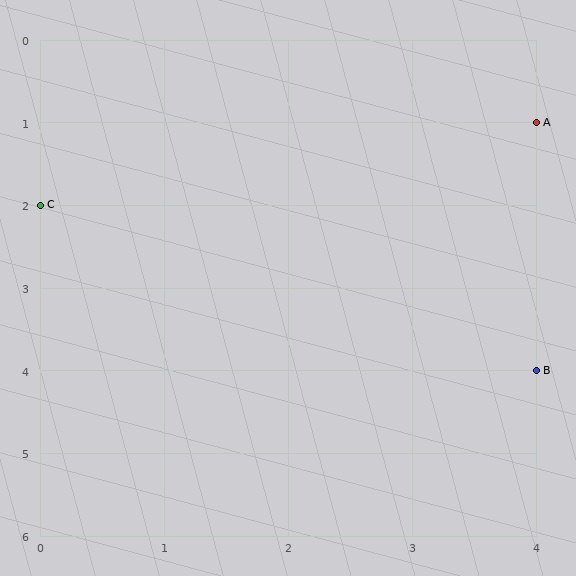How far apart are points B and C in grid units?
Points B and C are 4 columns and 2 rows apart (about 4.5 grid units diagonally).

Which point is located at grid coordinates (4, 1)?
Point A is at (4, 1).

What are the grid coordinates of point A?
Point A is at grid coordinates (4, 1).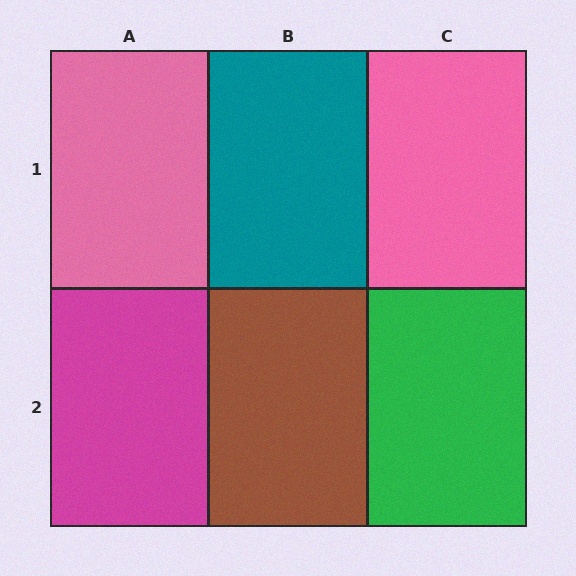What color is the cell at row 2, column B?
Brown.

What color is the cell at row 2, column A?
Magenta.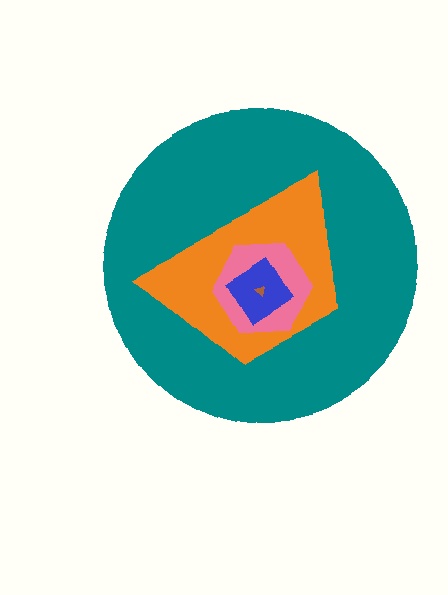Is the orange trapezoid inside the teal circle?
Yes.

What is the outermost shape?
The teal circle.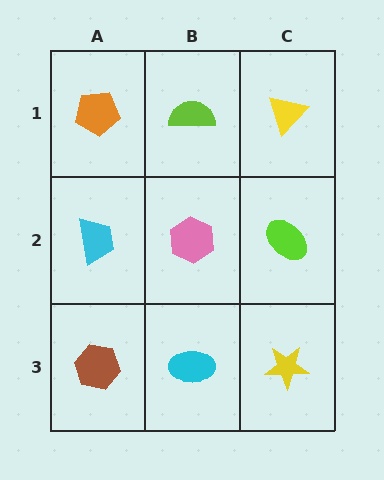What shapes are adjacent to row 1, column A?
A cyan trapezoid (row 2, column A), a lime semicircle (row 1, column B).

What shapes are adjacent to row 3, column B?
A pink hexagon (row 2, column B), a brown hexagon (row 3, column A), a yellow star (row 3, column C).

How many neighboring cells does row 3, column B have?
3.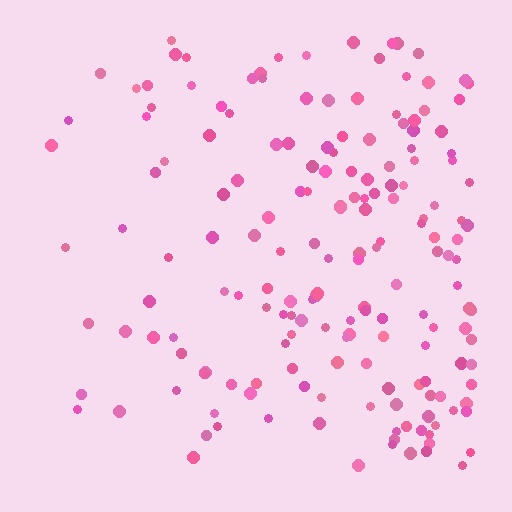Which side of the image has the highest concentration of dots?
The right.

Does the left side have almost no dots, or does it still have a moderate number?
Still a moderate number, just noticeably fewer than the right.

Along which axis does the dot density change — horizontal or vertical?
Horizontal.